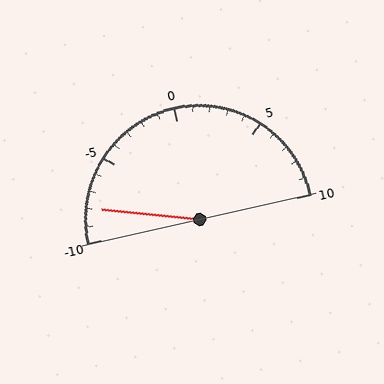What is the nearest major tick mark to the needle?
The nearest major tick mark is -10.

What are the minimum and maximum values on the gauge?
The gauge ranges from -10 to 10.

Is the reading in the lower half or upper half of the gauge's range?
The reading is in the lower half of the range (-10 to 10).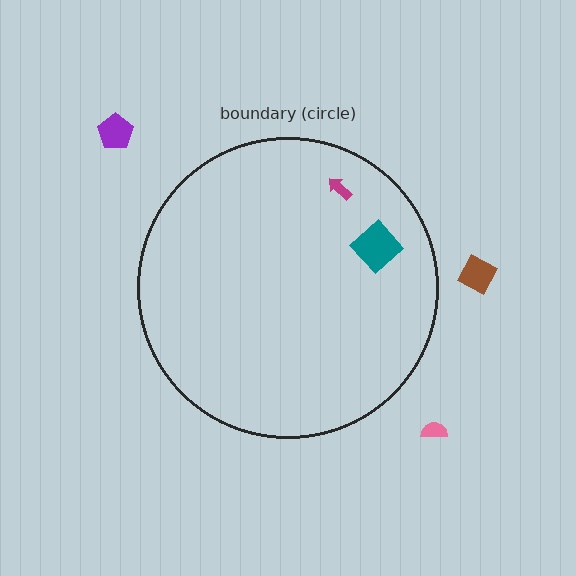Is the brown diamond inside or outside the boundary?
Outside.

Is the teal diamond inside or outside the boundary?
Inside.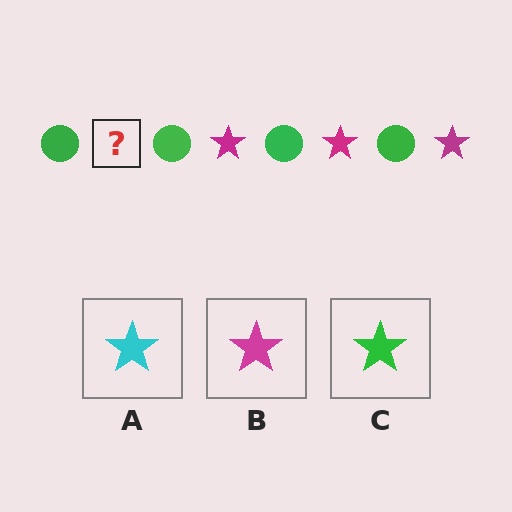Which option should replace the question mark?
Option B.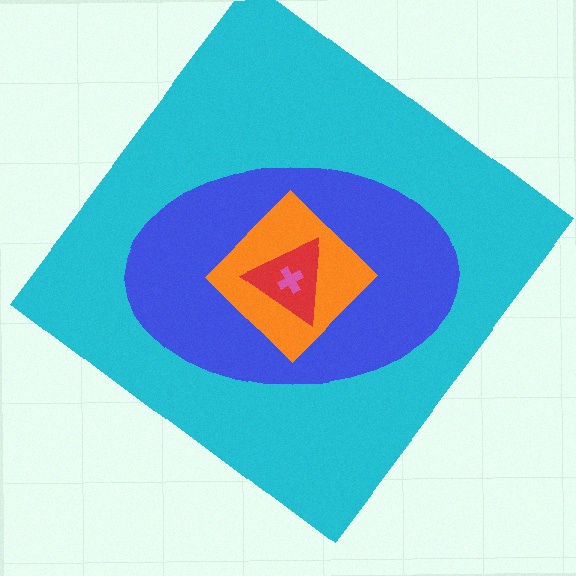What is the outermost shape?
The cyan diamond.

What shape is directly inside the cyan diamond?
The blue ellipse.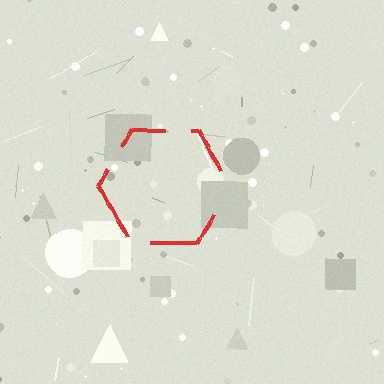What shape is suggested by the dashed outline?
The dashed outline suggests a hexagon.